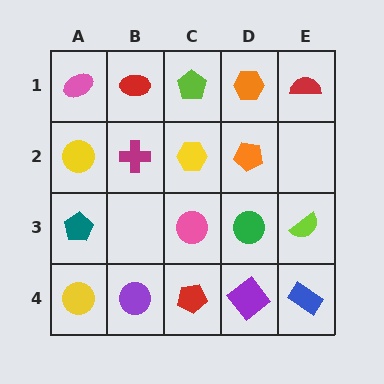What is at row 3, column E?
A lime semicircle.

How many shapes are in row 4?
5 shapes.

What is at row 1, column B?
A red ellipse.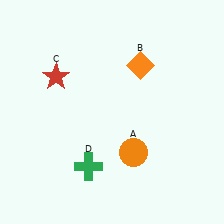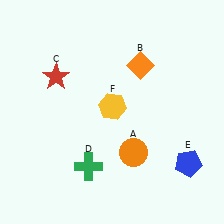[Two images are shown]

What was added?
A blue pentagon (E), a yellow hexagon (F) were added in Image 2.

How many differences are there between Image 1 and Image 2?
There are 2 differences between the two images.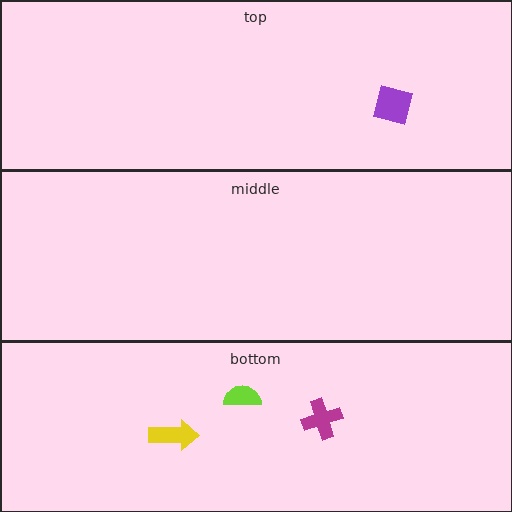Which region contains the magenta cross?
The bottom region.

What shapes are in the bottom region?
The yellow arrow, the lime semicircle, the magenta cross.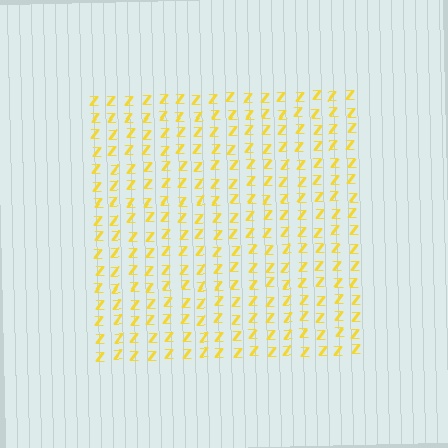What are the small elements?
The small elements are letter Z's.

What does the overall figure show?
The overall figure shows a square.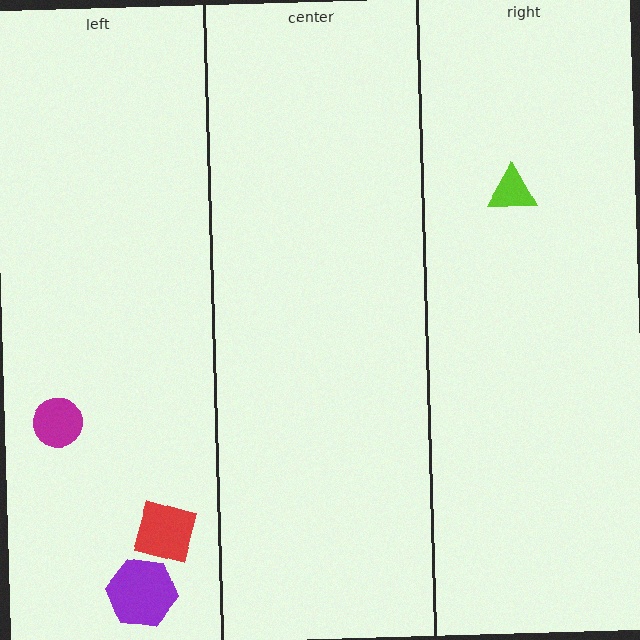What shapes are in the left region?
The purple hexagon, the red square, the magenta circle.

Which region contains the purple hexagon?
The left region.